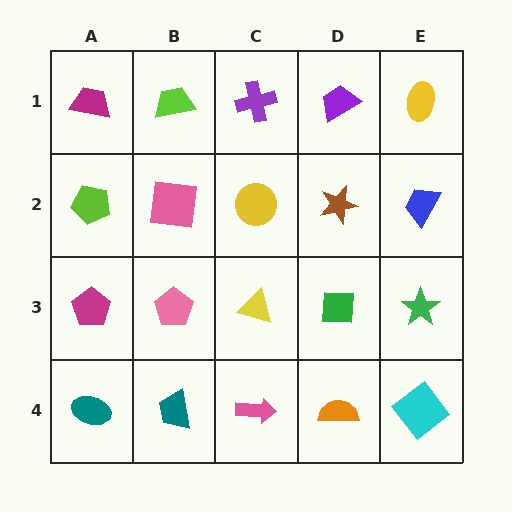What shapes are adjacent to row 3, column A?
A lime pentagon (row 2, column A), a teal ellipse (row 4, column A), a pink pentagon (row 3, column B).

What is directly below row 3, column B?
A teal trapezoid.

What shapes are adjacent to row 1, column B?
A pink square (row 2, column B), a magenta trapezoid (row 1, column A), a purple cross (row 1, column C).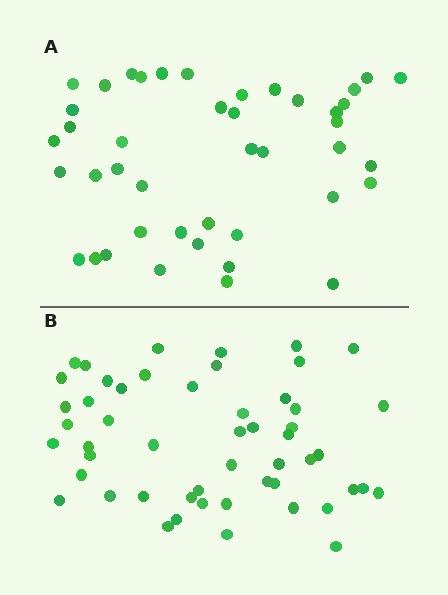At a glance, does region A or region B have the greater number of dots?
Region B (the bottom region) has more dots.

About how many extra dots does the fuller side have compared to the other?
Region B has roughly 8 or so more dots than region A.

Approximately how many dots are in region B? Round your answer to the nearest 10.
About 50 dots. (The exact count is 52, which rounds to 50.)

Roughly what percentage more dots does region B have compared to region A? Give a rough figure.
About 20% more.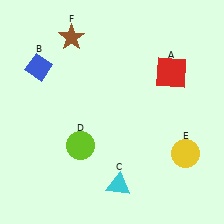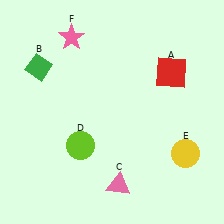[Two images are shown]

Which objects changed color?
B changed from blue to green. C changed from cyan to pink. F changed from brown to pink.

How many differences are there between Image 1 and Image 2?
There are 3 differences between the two images.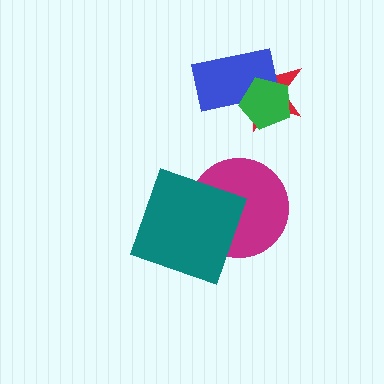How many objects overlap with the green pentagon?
2 objects overlap with the green pentagon.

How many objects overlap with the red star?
2 objects overlap with the red star.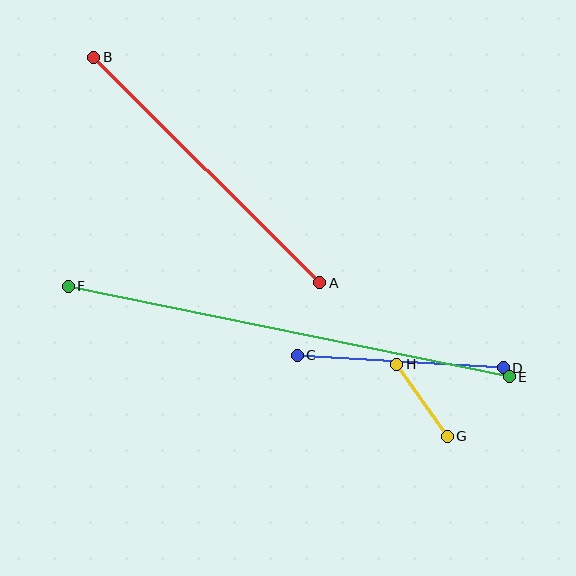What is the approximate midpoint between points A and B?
The midpoint is at approximately (207, 170) pixels.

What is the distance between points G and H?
The distance is approximately 88 pixels.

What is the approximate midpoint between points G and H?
The midpoint is at approximately (422, 400) pixels.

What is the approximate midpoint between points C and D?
The midpoint is at approximately (400, 362) pixels.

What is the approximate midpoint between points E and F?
The midpoint is at approximately (289, 331) pixels.